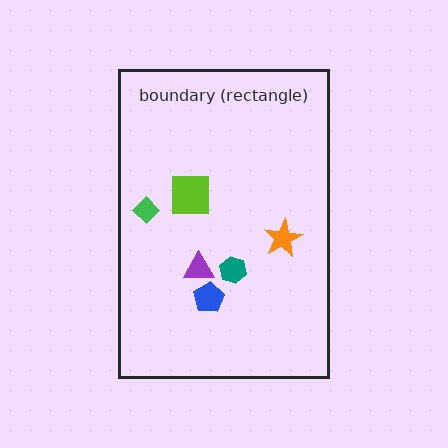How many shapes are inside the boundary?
6 inside, 0 outside.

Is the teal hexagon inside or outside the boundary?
Inside.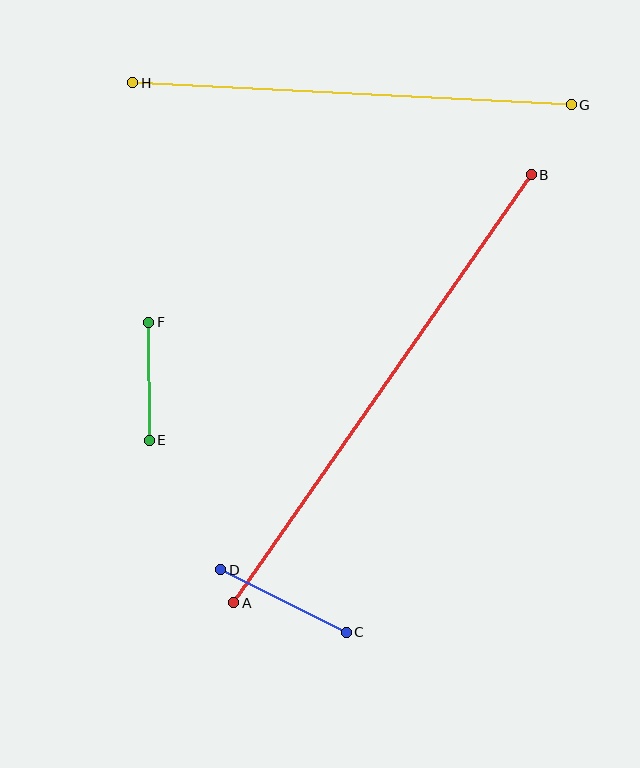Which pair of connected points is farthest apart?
Points A and B are farthest apart.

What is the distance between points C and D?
The distance is approximately 141 pixels.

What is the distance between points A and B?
The distance is approximately 522 pixels.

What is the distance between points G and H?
The distance is approximately 439 pixels.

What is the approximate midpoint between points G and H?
The midpoint is at approximately (352, 94) pixels.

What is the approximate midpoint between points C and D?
The midpoint is at approximately (284, 601) pixels.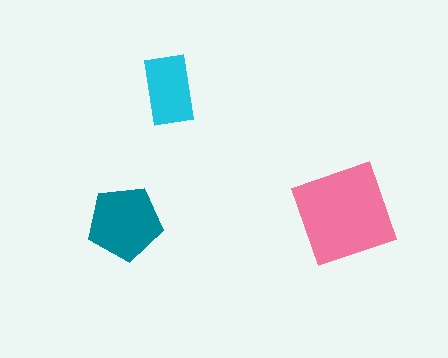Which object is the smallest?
The cyan rectangle.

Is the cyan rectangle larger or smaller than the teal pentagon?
Smaller.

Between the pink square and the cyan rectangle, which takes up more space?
The pink square.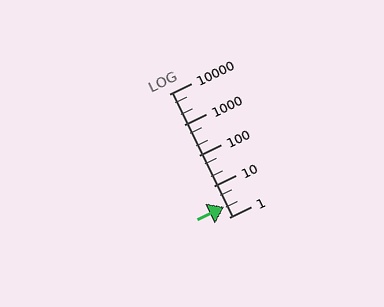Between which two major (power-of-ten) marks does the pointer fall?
The pointer is between 1 and 10.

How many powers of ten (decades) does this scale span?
The scale spans 4 decades, from 1 to 10000.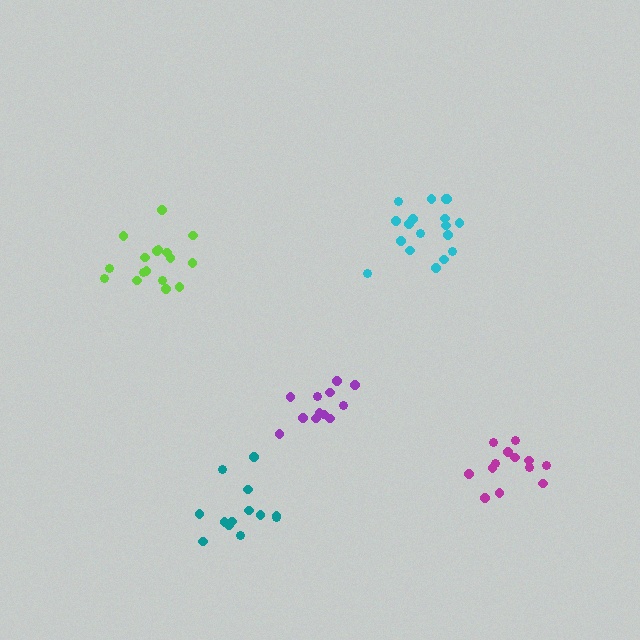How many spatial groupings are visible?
There are 5 spatial groupings.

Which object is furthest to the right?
The magenta cluster is rightmost.